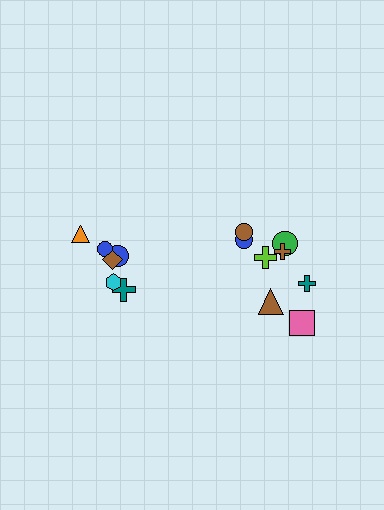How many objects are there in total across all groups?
There are 14 objects.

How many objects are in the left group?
There are 6 objects.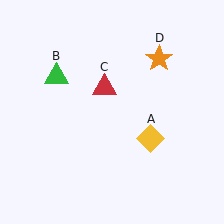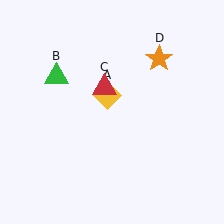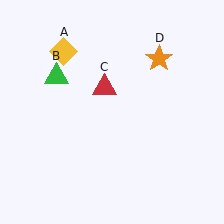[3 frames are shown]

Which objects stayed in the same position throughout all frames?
Green triangle (object B) and red triangle (object C) and orange star (object D) remained stationary.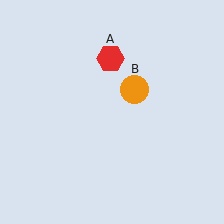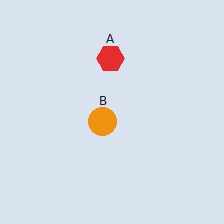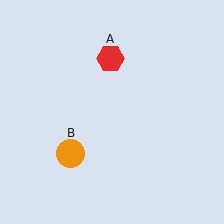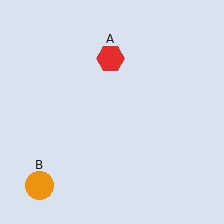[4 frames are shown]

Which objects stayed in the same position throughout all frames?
Red hexagon (object A) remained stationary.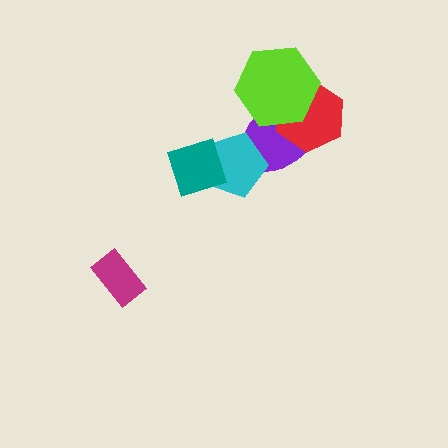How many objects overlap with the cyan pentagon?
2 objects overlap with the cyan pentagon.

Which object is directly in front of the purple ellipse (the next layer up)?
The cyan pentagon is directly in front of the purple ellipse.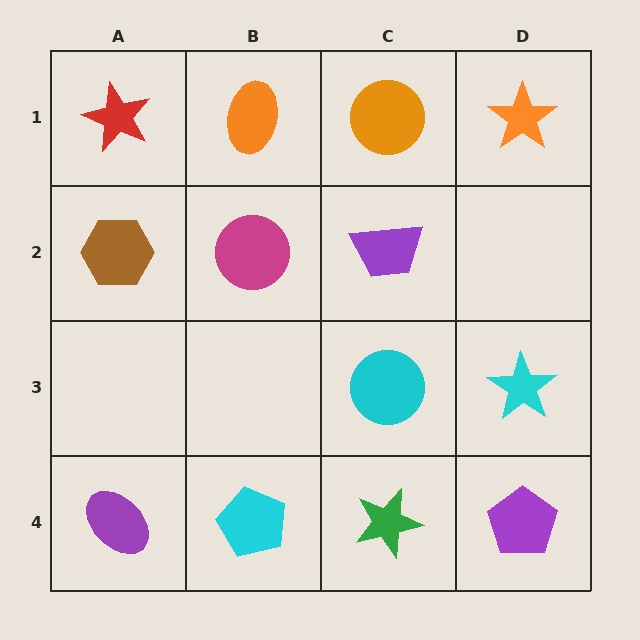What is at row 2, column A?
A brown hexagon.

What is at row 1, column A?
A red star.